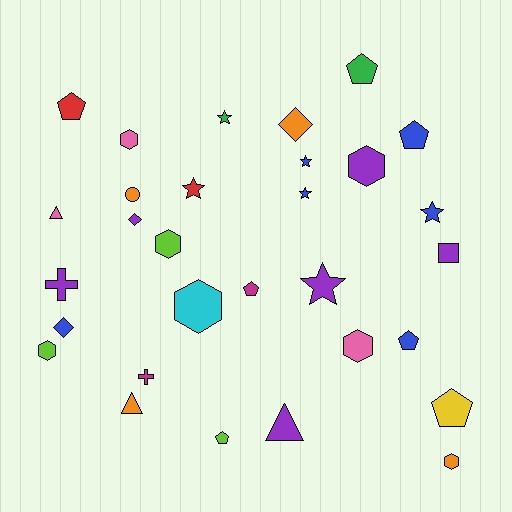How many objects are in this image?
There are 30 objects.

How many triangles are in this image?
There are 3 triangles.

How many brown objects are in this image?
There are no brown objects.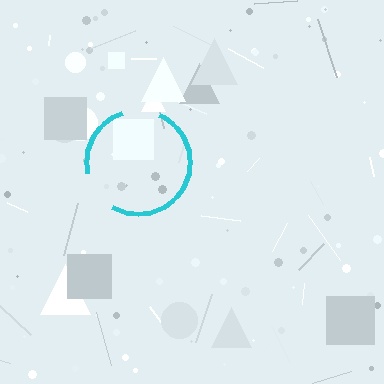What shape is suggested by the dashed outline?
The dashed outline suggests a circle.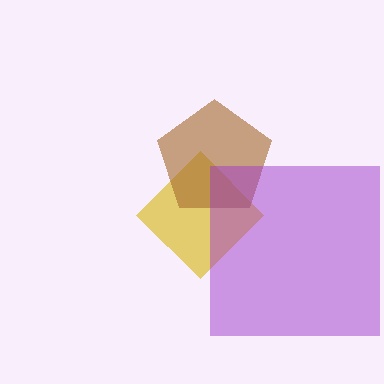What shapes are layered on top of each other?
The layered shapes are: a yellow diamond, a brown pentagon, a purple square.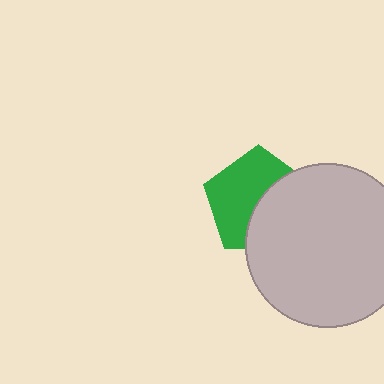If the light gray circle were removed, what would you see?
You would see the complete green pentagon.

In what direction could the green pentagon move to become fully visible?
The green pentagon could move left. That would shift it out from behind the light gray circle entirely.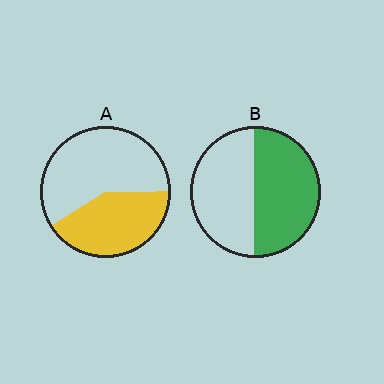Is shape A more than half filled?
No.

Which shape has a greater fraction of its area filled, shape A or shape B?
Shape B.